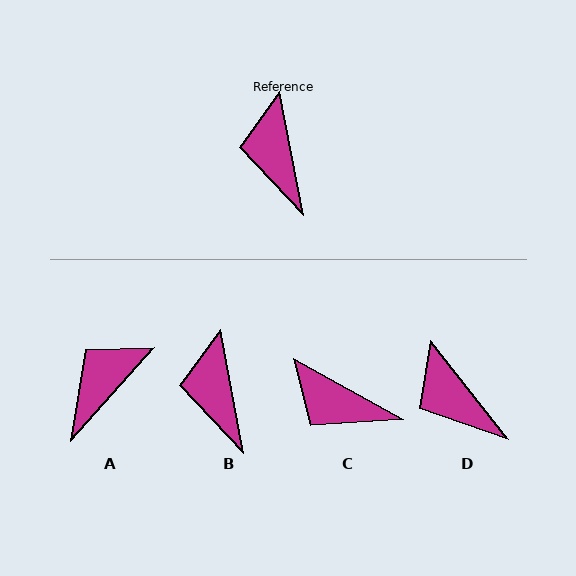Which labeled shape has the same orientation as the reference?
B.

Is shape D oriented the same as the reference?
No, it is off by about 27 degrees.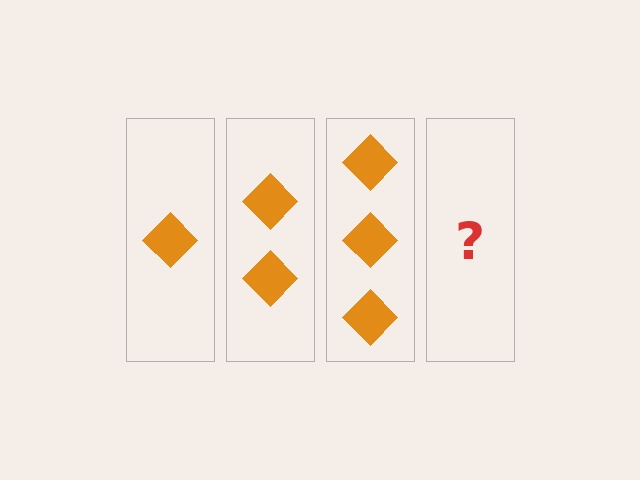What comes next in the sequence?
The next element should be 4 diamonds.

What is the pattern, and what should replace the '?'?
The pattern is that each step adds one more diamond. The '?' should be 4 diamonds.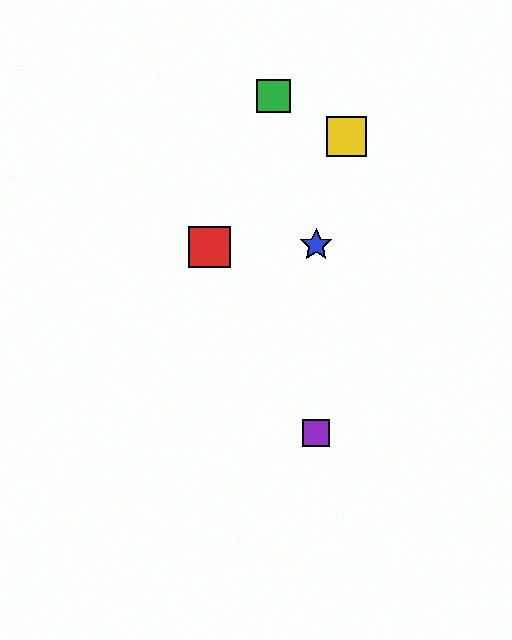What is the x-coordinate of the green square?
The green square is at x≈274.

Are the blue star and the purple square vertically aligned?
Yes, both are at x≈316.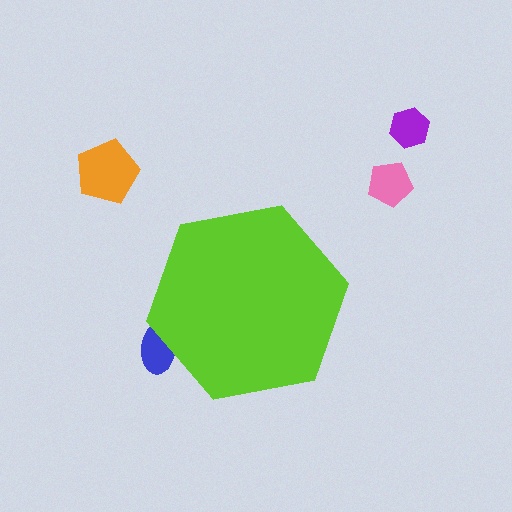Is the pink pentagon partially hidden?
No, the pink pentagon is fully visible.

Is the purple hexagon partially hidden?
No, the purple hexagon is fully visible.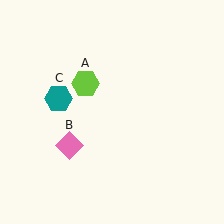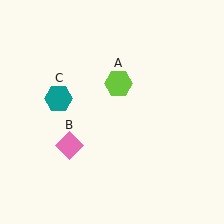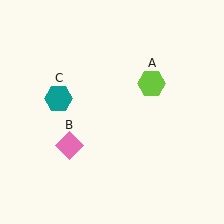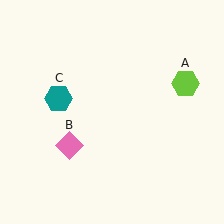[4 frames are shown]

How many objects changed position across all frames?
1 object changed position: lime hexagon (object A).